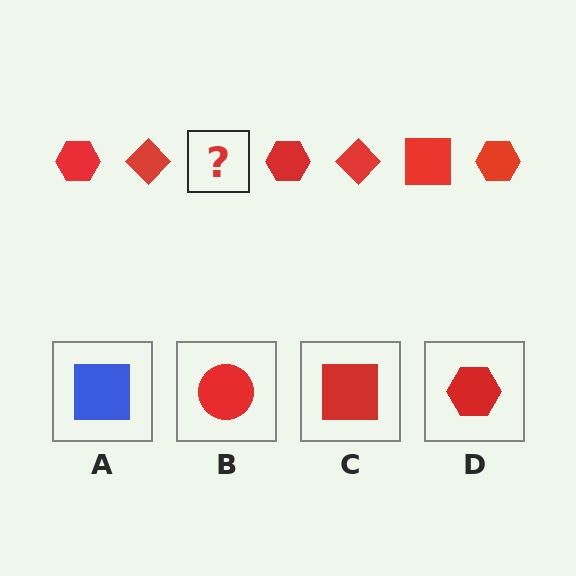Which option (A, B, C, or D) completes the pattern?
C.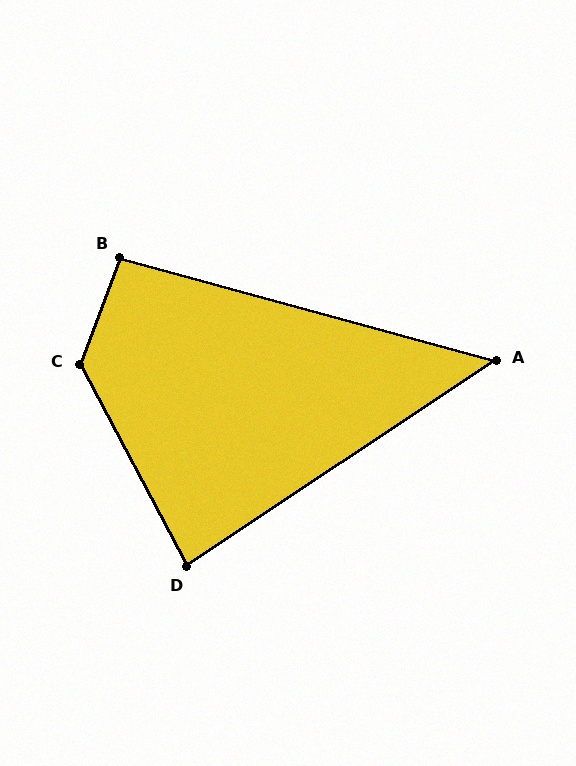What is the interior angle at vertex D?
Approximately 84 degrees (acute).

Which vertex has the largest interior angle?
C, at approximately 131 degrees.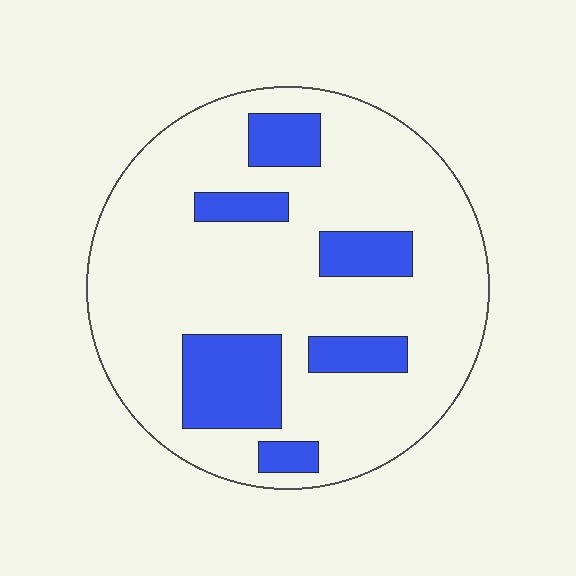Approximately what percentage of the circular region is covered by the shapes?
Approximately 20%.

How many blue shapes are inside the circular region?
6.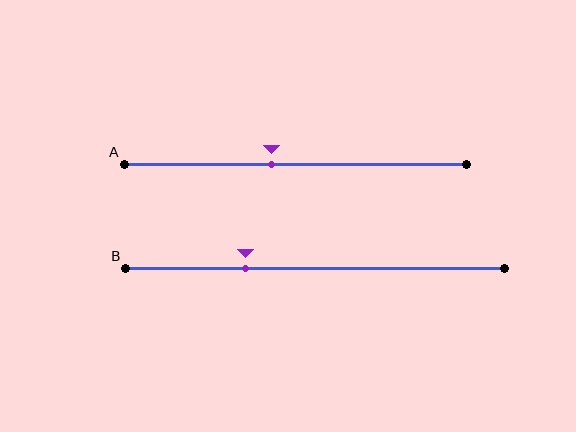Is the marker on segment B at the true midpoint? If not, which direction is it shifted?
No, the marker on segment B is shifted to the left by about 18% of the segment length.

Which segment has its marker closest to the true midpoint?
Segment A has its marker closest to the true midpoint.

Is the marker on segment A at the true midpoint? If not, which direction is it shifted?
No, the marker on segment A is shifted to the left by about 7% of the segment length.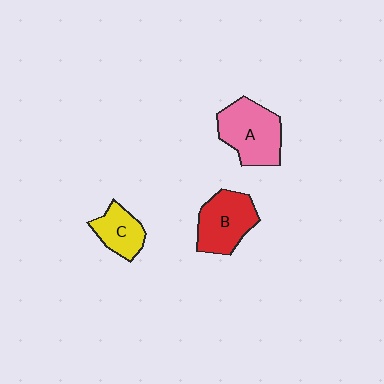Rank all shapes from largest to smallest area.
From largest to smallest: A (pink), B (red), C (yellow).